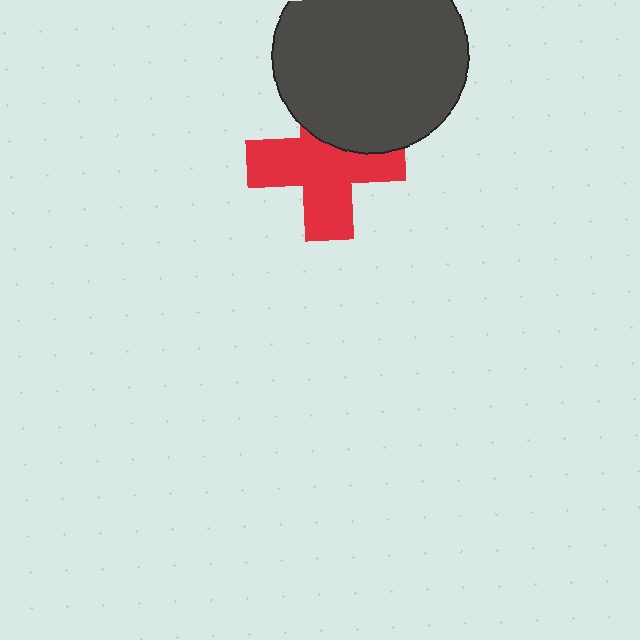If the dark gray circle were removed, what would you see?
You would see the complete red cross.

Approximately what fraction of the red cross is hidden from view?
Roughly 30% of the red cross is hidden behind the dark gray circle.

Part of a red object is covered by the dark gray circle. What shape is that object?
It is a cross.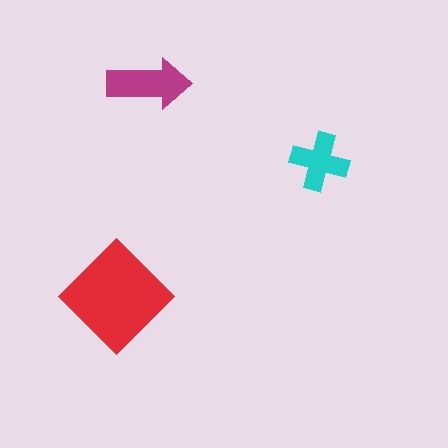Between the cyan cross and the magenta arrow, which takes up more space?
The magenta arrow.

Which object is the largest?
The red diamond.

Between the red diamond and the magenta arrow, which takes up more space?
The red diamond.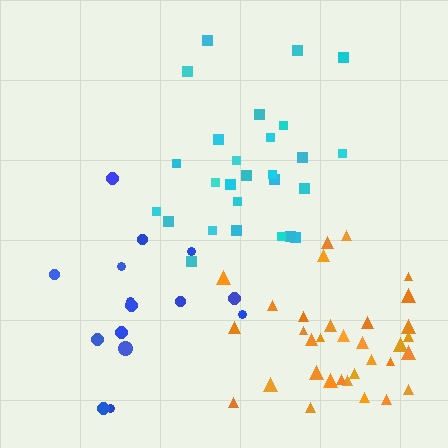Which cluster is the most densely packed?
Cyan.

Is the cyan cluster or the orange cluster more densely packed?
Cyan.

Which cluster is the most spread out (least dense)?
Blue.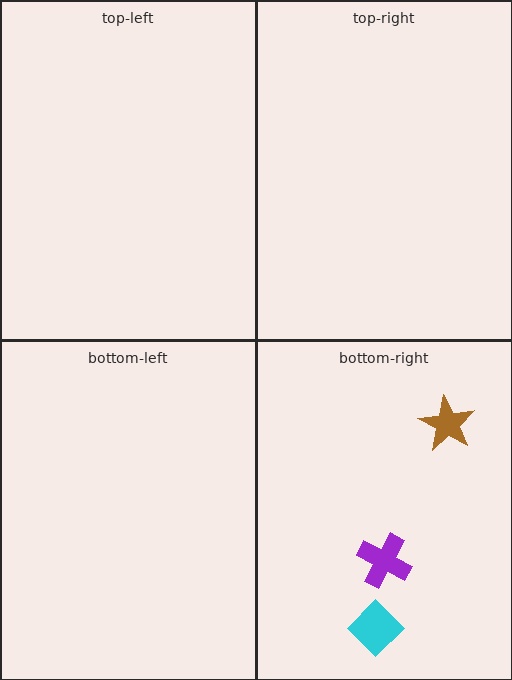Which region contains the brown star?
The bottom-right region.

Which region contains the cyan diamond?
The bottom-right region.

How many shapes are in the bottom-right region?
3.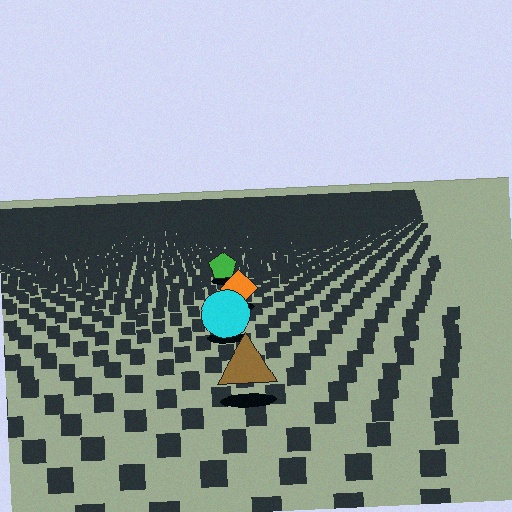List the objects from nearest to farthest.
From nearest to farthest: the brown triangle, the cyan circle, the orange diamond, the green pentagon.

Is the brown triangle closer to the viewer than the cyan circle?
Yes. The brown triangle is closer — you can tell from the texture gradient: the ground texture is coarser near it.